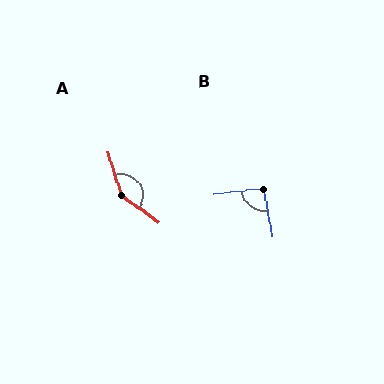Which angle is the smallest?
B, at approximately 93 degrees.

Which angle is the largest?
A, at approximately 141 degrees.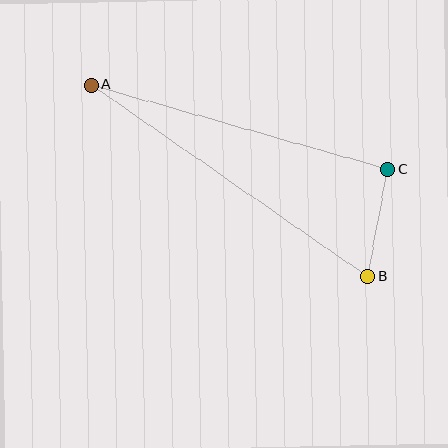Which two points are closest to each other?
Points B and C are closest to each other.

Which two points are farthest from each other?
Points A and B are farthest from each other.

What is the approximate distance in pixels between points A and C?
The distance between A and C is approximately 308 pixels.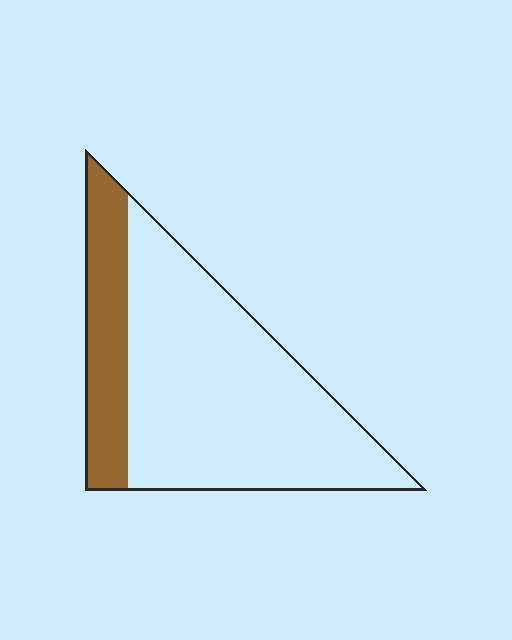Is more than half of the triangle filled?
No.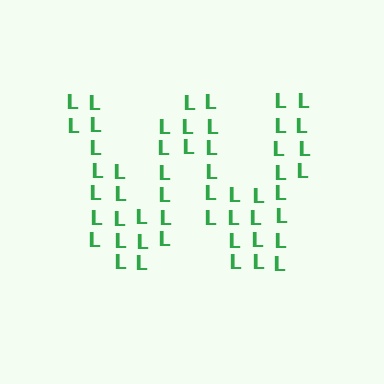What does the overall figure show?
The overall figure shows the letter W.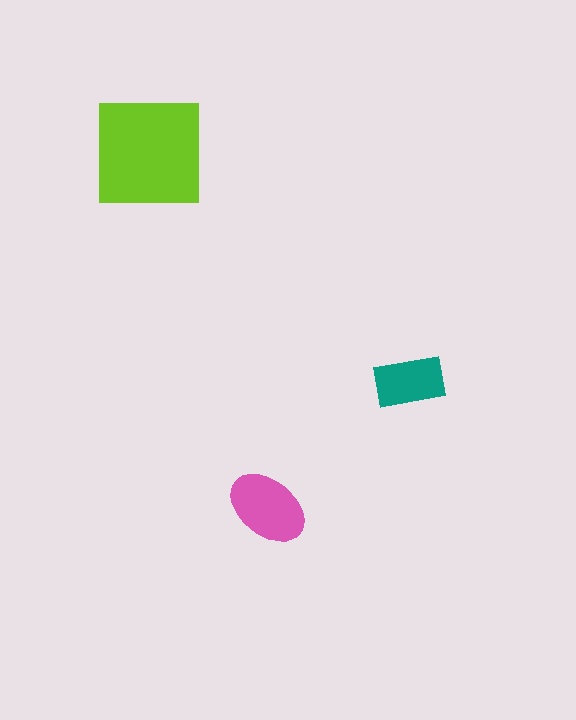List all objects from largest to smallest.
The lime square, the pink ellipse, the teal rectangle.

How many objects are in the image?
There are 3 objects in the image.